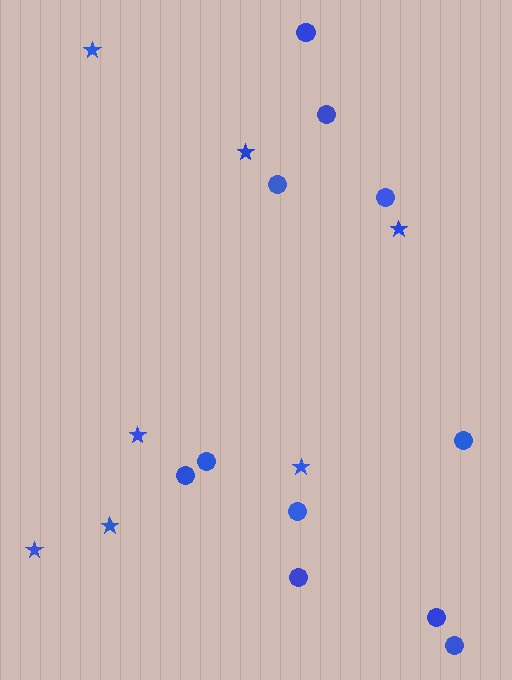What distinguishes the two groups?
There are 2 groups: one group of circles (11) and one group of stars (7).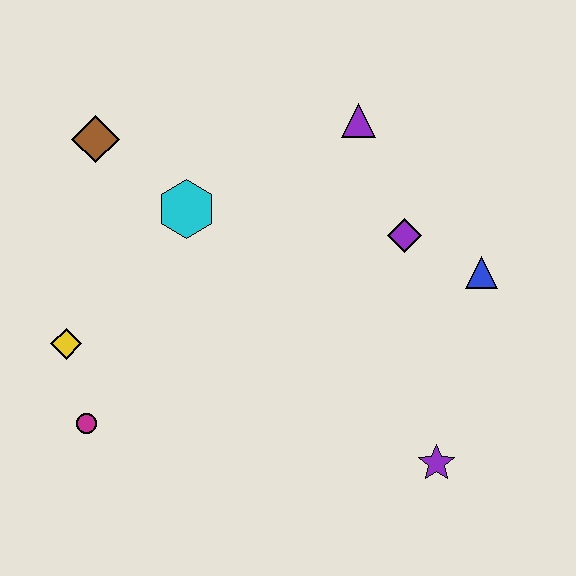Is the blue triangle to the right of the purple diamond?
Yes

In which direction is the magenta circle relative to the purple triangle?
The magenta circle is below the purple triangle.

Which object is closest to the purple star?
The blue triangle is closest to the purple star.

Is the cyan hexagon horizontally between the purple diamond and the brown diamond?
Yes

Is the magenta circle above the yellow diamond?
No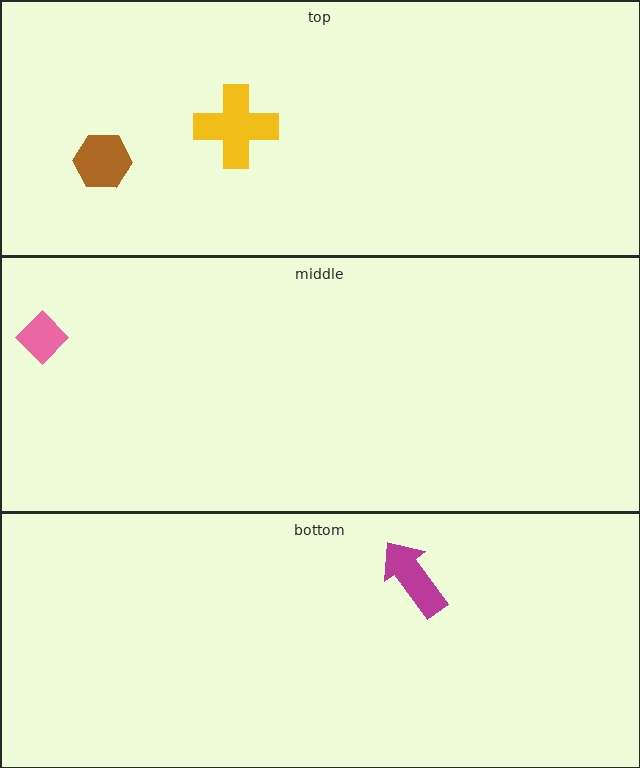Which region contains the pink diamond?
The middle region.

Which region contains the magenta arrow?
The bottom region.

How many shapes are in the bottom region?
1.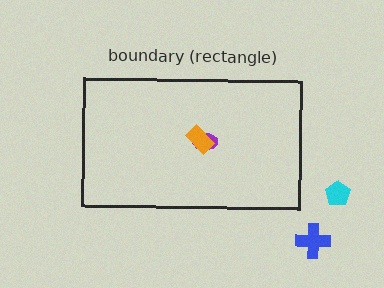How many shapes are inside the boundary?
2 inside, 2 outside.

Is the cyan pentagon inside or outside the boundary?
Outside.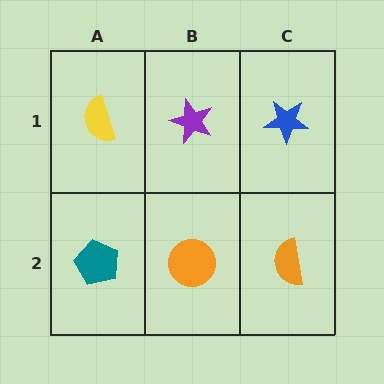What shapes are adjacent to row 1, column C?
An orange semicircle (row 2, column C), a purple star (row 1, column B).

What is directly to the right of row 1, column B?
A blue star.